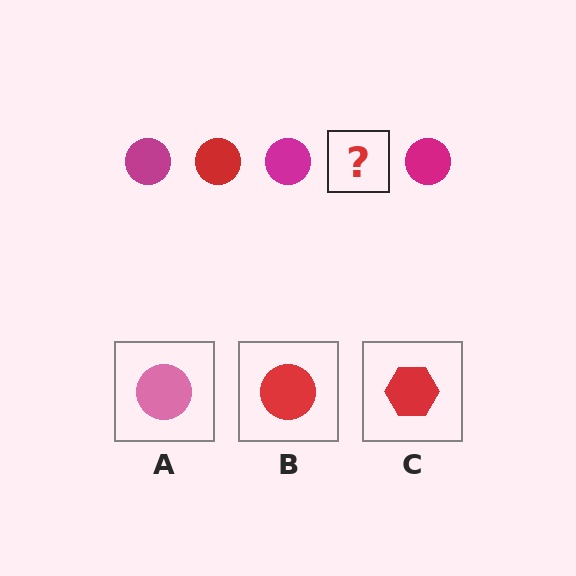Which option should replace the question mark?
Option B.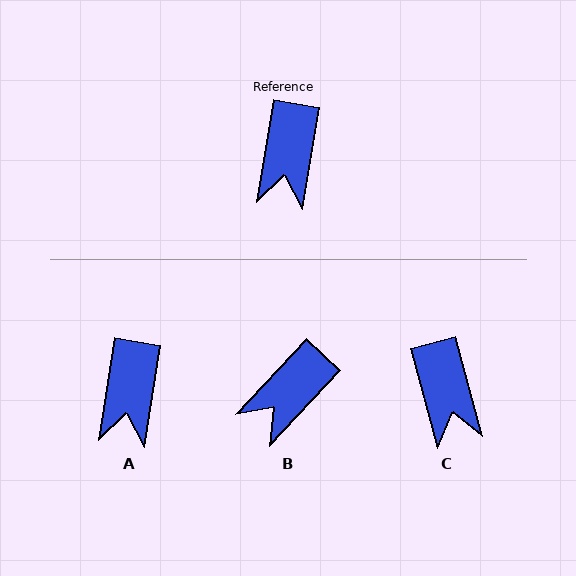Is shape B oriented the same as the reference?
No, it is off by about 34 degrees.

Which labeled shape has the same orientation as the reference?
A.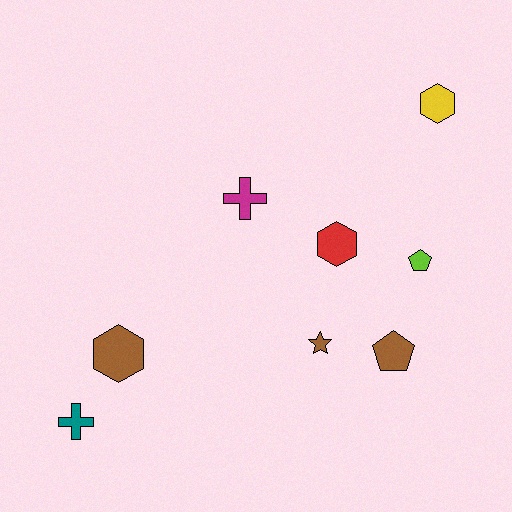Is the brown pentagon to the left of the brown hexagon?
No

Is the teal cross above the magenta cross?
No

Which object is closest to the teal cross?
The brown hexagon is closest to the teal cross.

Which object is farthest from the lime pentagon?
The teal cross is farthest from the lime pentagon.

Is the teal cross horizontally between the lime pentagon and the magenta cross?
No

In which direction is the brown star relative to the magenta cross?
The brown star is below the magenta cross.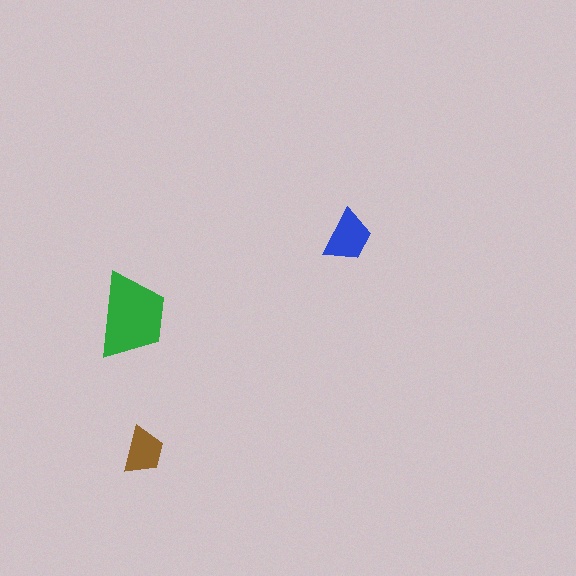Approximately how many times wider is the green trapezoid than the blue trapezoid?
About 1.5 times wider.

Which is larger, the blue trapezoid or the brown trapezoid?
The blue one.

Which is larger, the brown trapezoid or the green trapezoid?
The green one.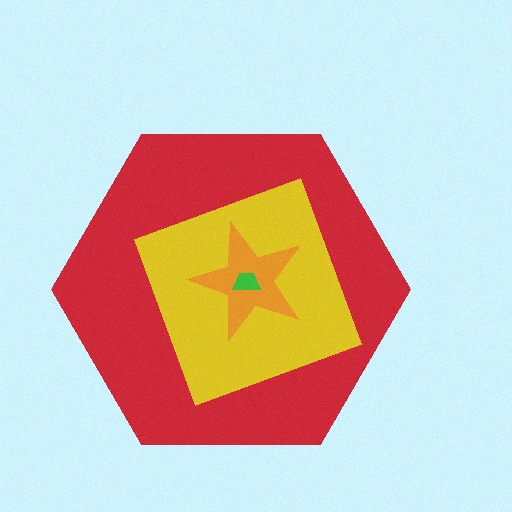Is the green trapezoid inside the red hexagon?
Yes.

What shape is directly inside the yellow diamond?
The orange star.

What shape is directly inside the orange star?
The green trapezoid.